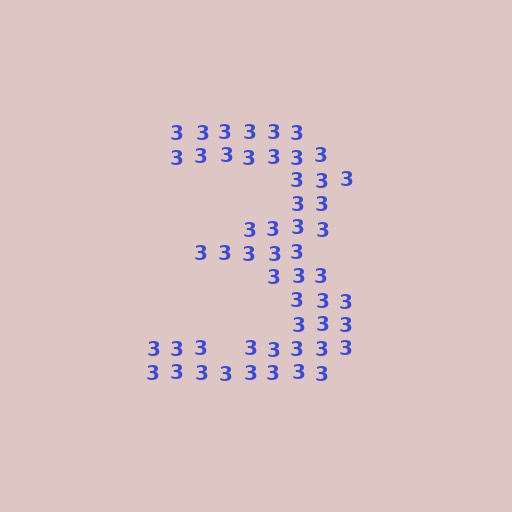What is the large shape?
The large shape is the digit 3.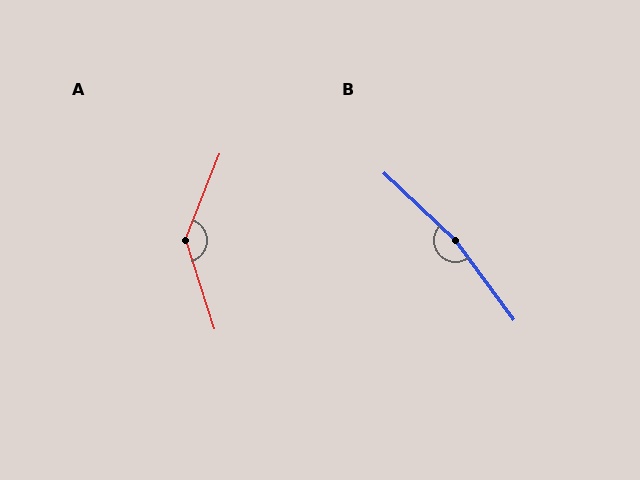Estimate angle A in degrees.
Approximately 141 degrees.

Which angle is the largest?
B, at approximately 170 degrees.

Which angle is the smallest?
A, at approximately 141 degrees.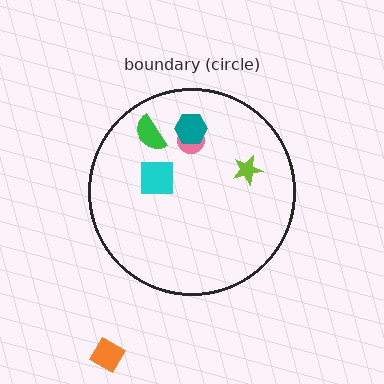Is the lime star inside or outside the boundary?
Inside.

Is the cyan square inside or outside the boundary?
Inside.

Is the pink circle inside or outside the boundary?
Inside.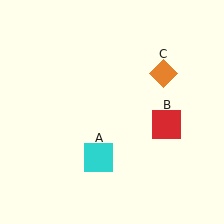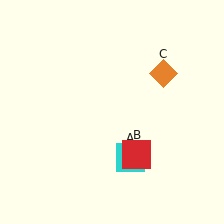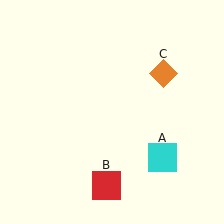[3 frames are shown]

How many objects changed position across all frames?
2 objects changed position: cyan square (object A), red square (object B).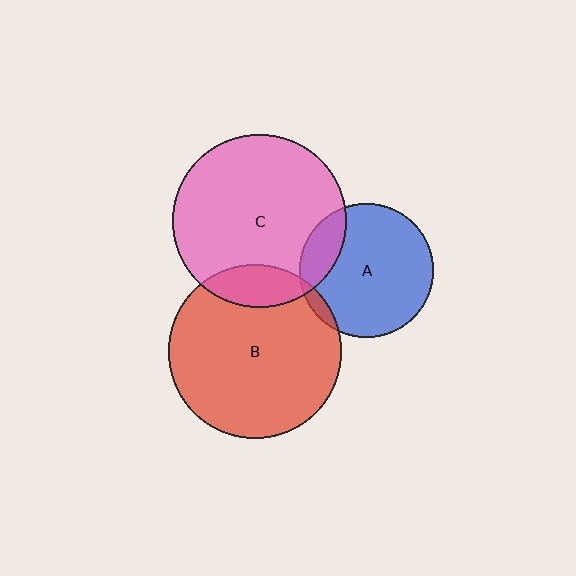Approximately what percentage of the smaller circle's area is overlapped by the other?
Approximately 5%.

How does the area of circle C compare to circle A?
Approximately 1.7 times.